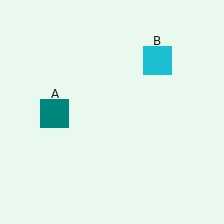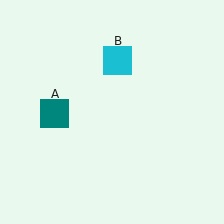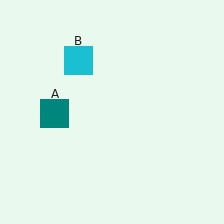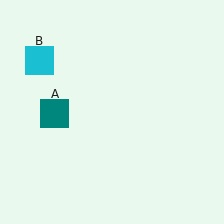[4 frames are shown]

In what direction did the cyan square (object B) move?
The cyan square (object B) moved left.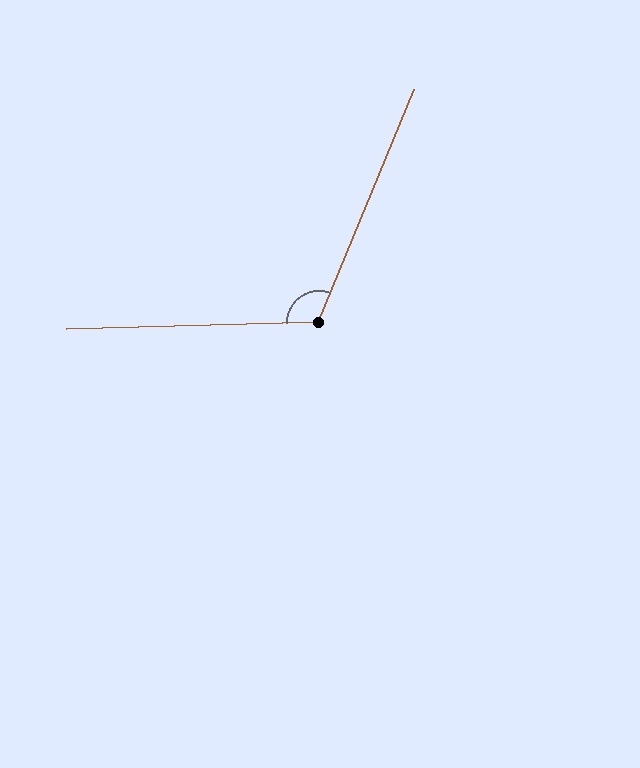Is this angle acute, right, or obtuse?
It is obtuse.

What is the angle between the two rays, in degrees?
Approximately 114 degrees.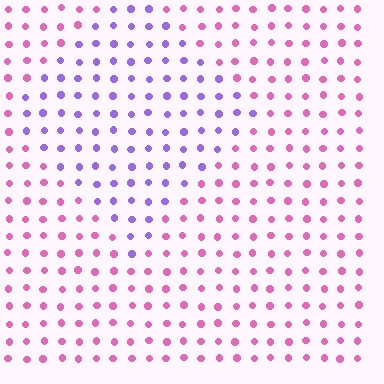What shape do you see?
I see a diamond.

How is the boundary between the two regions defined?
The boundary is defined purely by a slight shift in hue (about 55 degrees). Spacing, size, and orientation are identical on both sides.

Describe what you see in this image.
The image is filled with small pink elements in a uniform arrangement. A diamond-shaped region is visible where the elements are tinted to a slightly different hue, forming a subtle color boundary.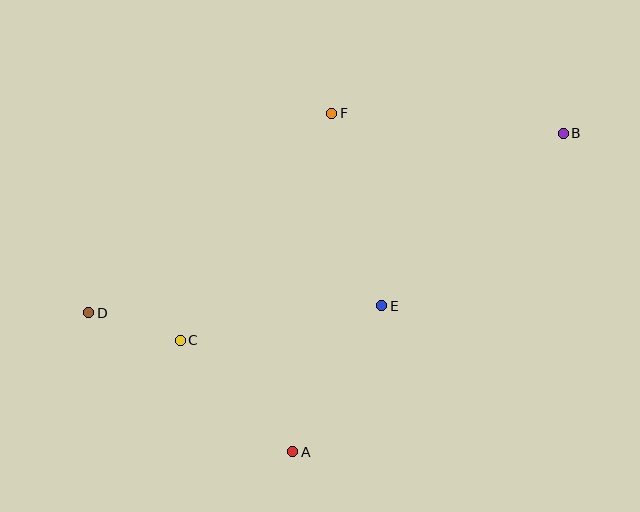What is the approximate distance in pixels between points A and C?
The distance between A and C is approximately 158 pixels.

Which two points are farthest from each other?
Points B and D are farthest from each other.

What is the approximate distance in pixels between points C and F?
The distance between C and F is approximately 273 pixels.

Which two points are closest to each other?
Points C and D are closest to each other.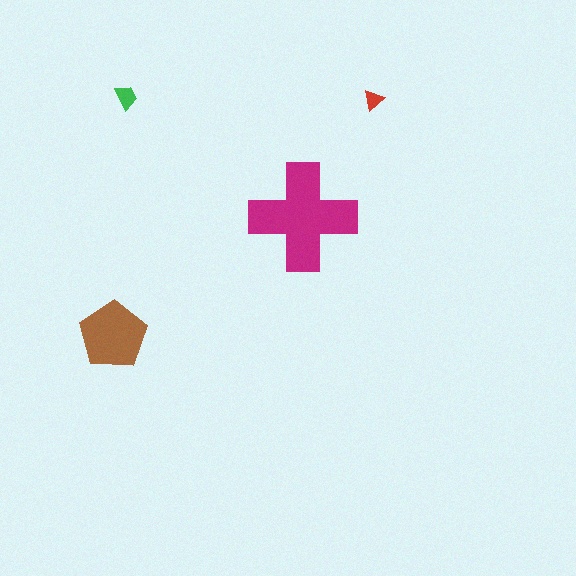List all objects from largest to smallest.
The magenta cross, the brown pentagon, the green trapezoid, the red triangle.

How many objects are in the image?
There are 4 objects in the image.